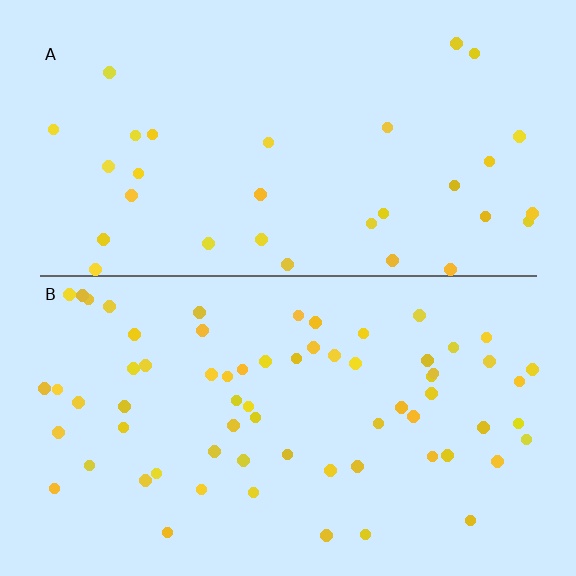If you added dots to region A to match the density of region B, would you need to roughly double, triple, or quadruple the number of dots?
Approximately double.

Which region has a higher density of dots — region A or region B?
B (the bottom).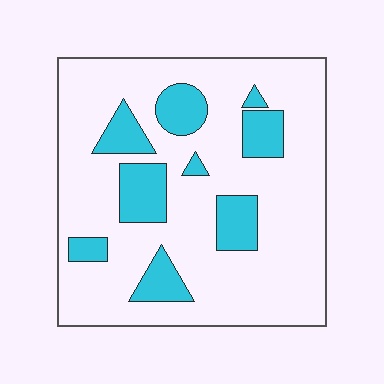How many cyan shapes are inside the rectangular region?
9.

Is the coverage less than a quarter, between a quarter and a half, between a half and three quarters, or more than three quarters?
Less than a quarter.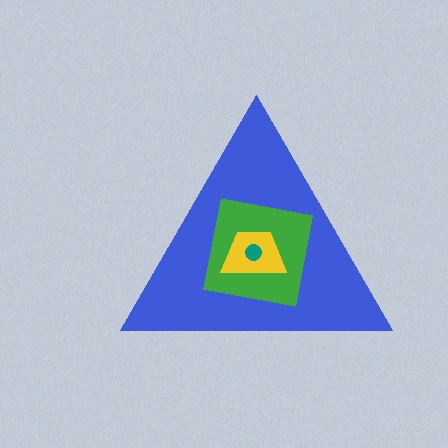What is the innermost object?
The teal circle.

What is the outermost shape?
The blue triangle.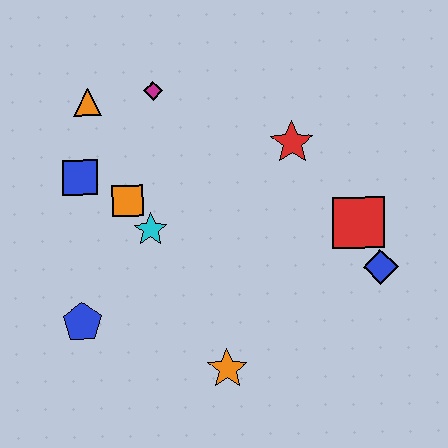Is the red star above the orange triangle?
No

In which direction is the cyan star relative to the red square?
The cyan star is to the left of the red square.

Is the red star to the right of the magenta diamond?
Yes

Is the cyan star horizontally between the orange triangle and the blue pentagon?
No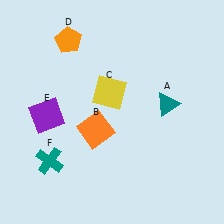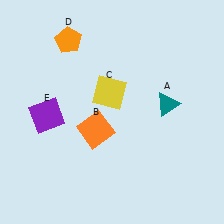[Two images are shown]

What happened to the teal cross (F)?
The teal cross (F) was removed in Image 2. It was in the bottom-left area of Image 1.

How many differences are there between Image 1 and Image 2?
There is 1 difference between the two images.